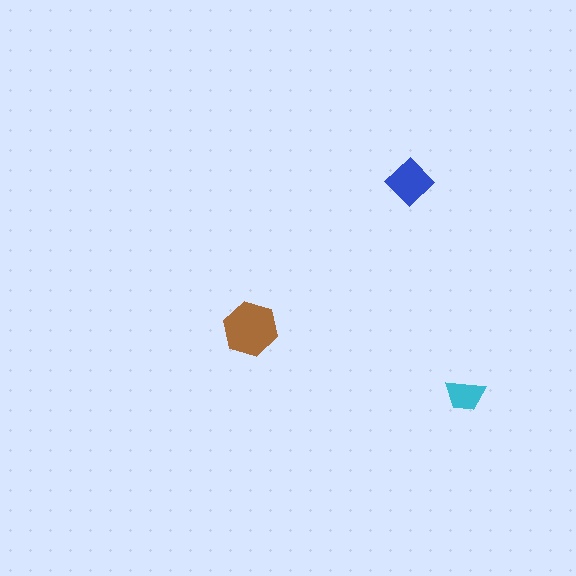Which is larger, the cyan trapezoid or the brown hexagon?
The brown hexagon.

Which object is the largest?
The brown hexagon.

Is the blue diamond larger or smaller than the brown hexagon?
Smaller.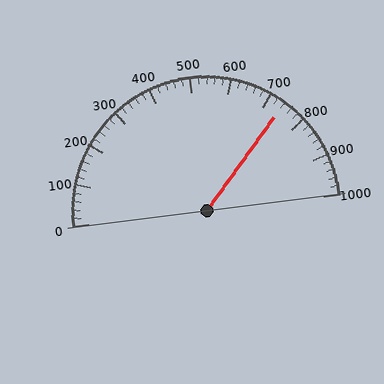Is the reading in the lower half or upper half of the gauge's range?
The reading is in the upper half of the range (0 to 1000).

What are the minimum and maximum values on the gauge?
The gauge ranges from 0 to 1000.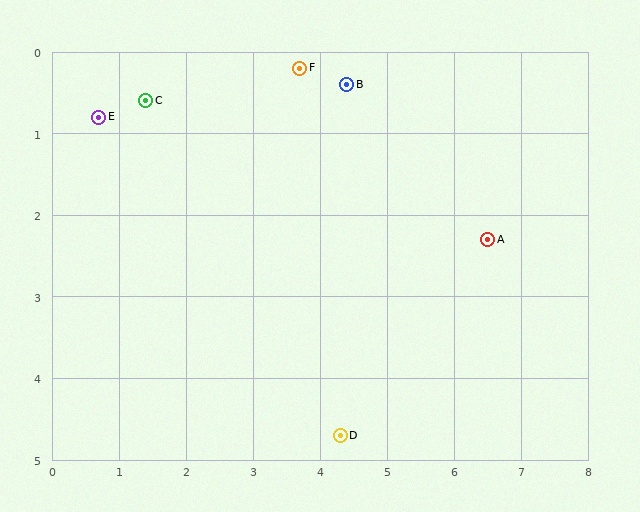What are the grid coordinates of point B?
Point B is at approximately (4.4, 0.4).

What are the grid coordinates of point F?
Point F is at approximately (3.7, 0.2).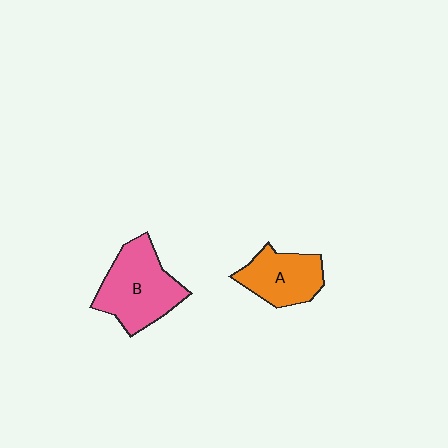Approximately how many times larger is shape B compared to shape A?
Approximately 1.4 times.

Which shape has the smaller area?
Shape A (orange).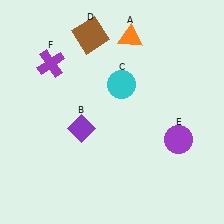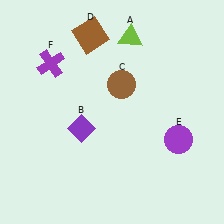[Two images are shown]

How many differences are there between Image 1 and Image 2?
There are 2 differences between the two images.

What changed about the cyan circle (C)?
In Image 1, C is cyan. In Image 2, it changed to brown.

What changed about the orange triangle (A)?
In Image 1, A is orange. In Image 2, it changed to lime.